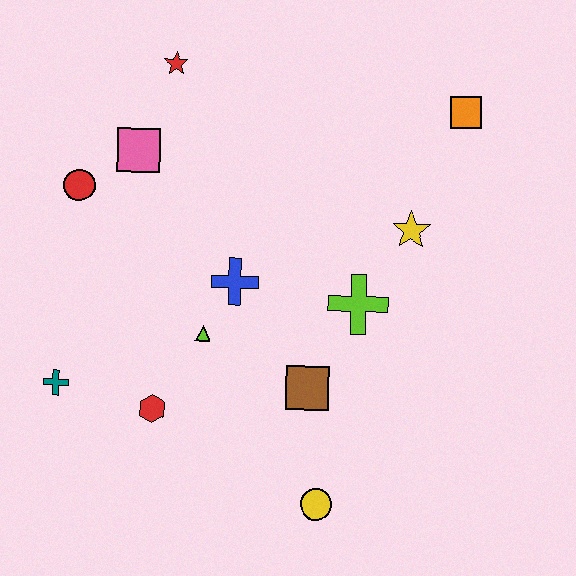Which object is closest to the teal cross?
The red hexagon is closest to the teal cross.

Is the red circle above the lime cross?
Yes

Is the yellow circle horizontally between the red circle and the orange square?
Yes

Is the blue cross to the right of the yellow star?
No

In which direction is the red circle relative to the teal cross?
The red circle is above the teal cross.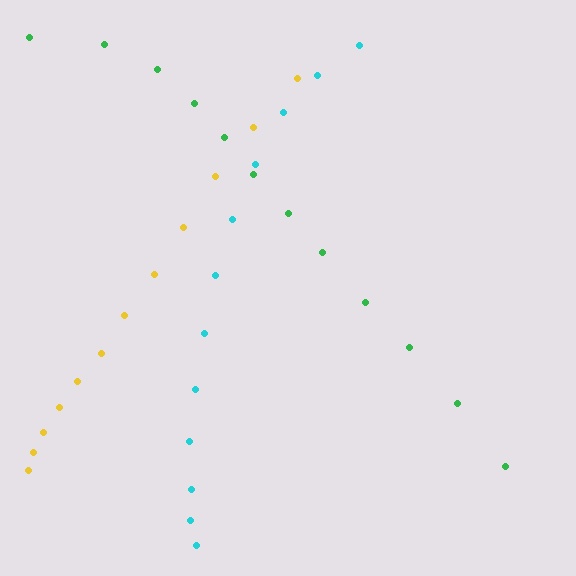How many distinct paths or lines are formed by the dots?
There are 3 distinct paths.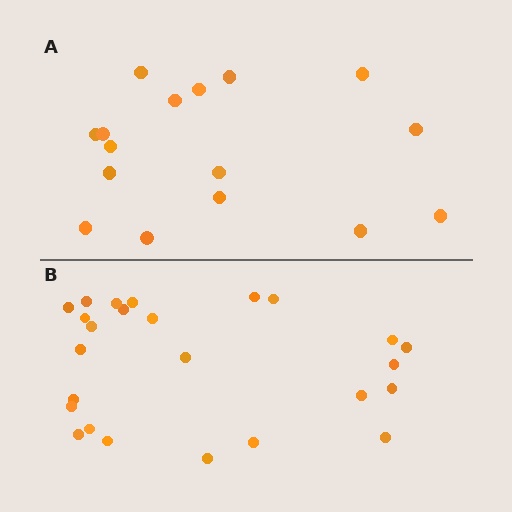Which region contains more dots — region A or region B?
Region B (the bottom region) has more dots.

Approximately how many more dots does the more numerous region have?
Region B has roughly 8 or so more dots than region A.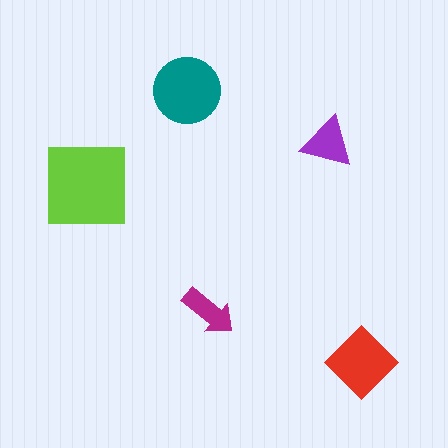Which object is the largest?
The lime square.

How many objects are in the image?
There are 5 objects in the image.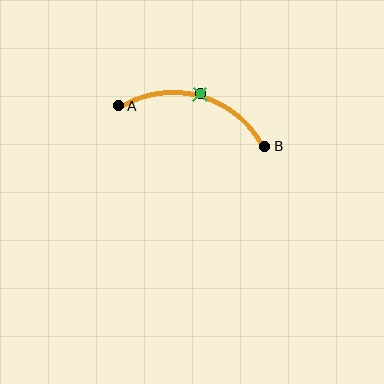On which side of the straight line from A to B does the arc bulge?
The arc bulges above the straight line connecting A and B.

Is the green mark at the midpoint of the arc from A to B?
Yes. The green mark lies on the arc at equal arc-length from both A and B — it is the arc midpoint.